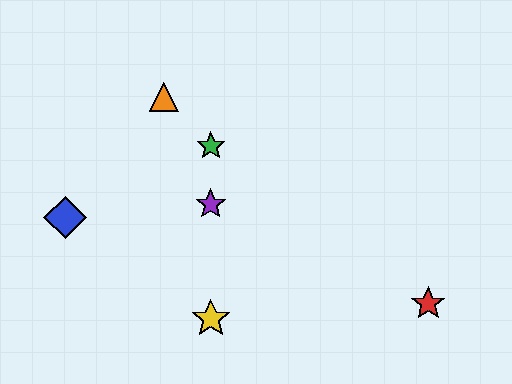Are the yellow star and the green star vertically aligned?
Yes, both are at x≈211.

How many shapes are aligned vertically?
3 shapes (the green star, the yellow star, the purple star) are aligned vertically.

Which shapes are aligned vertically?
The green star, the yellow star, the purple star are aligned vertically.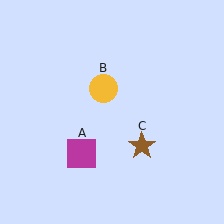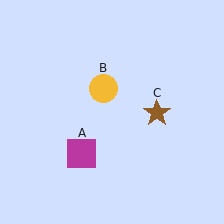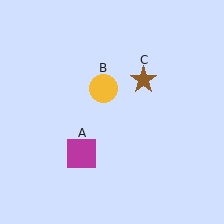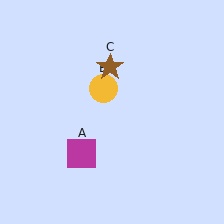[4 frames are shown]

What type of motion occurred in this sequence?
The brown star (object C) rotated counterclockwise around the center of the scene.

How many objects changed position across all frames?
1 object changed position: brown star (object C).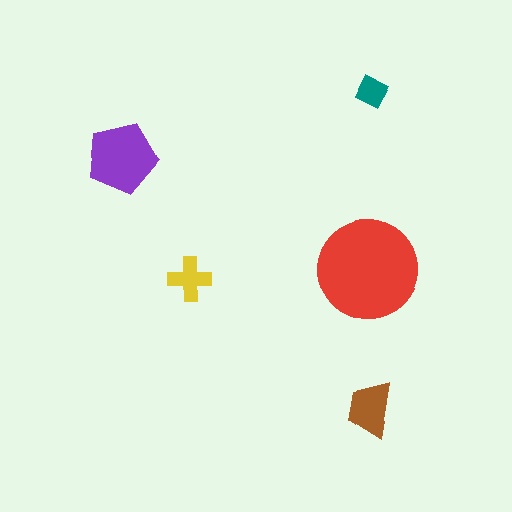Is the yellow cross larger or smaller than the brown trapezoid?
Smaller.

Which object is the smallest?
The teal diamond.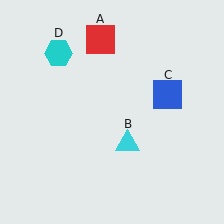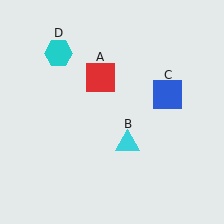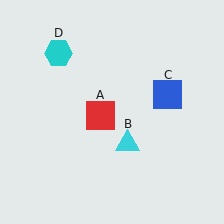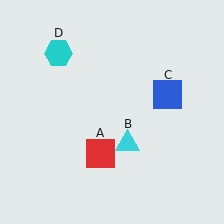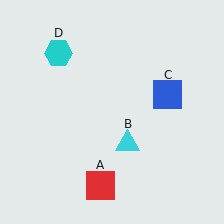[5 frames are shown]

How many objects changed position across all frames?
1 object changed position: red square (object A).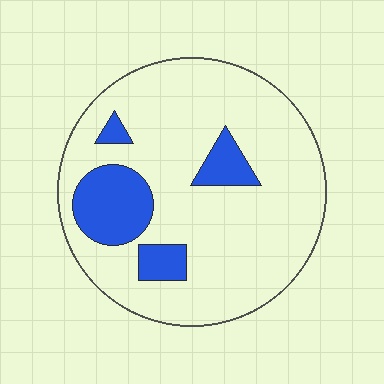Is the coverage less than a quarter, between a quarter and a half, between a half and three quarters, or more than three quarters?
Less than a quarter.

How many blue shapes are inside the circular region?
4.